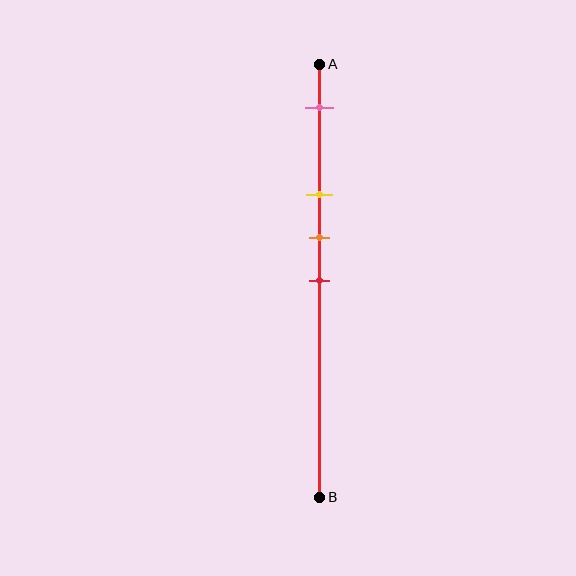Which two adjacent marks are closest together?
The orange and red marks are the closest adjacent pair.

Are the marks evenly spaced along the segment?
No, the marks are not evenly spaced.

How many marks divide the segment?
There are 4 marks dividing the segment.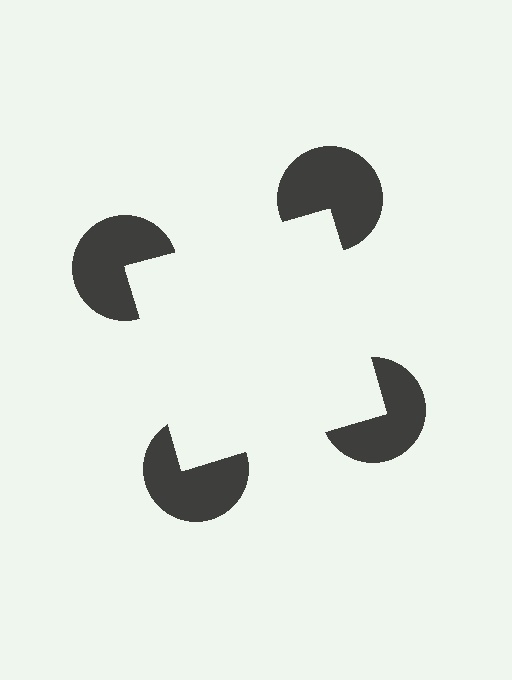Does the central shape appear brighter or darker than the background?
It typically appears slightly brighter than the background, even though no actual brightness change is drawn.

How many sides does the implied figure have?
4 sides.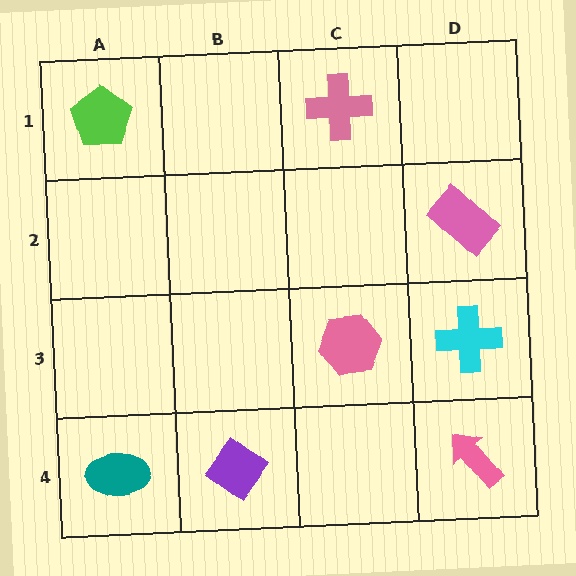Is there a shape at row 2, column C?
No, that cell is empty.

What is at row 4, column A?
A teal ellipse.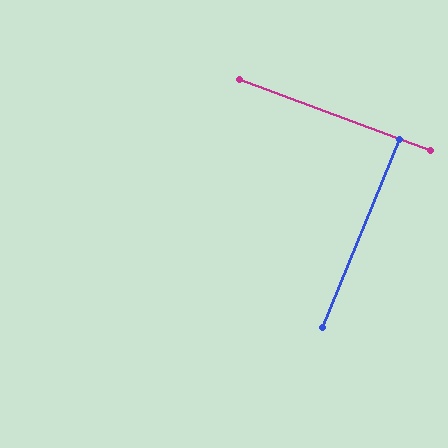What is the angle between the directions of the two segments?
Approximately 88 degrees.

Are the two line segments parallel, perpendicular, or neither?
Perpendicular — they meet at approximately 88°.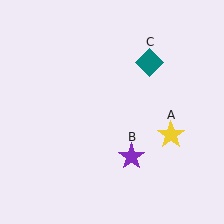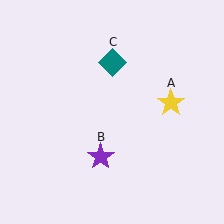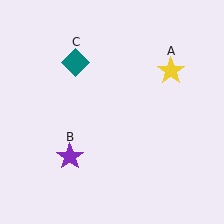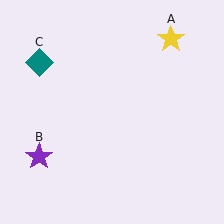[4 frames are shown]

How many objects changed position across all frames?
3 objects changed position: yellow star (object A), purple star (object B), teal diamond (object C).